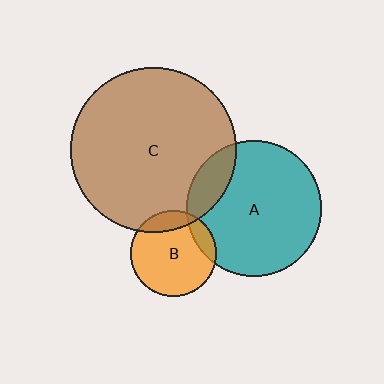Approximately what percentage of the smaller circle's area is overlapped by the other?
Approximately 15%.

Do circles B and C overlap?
Yes.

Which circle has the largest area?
Circle C (brown).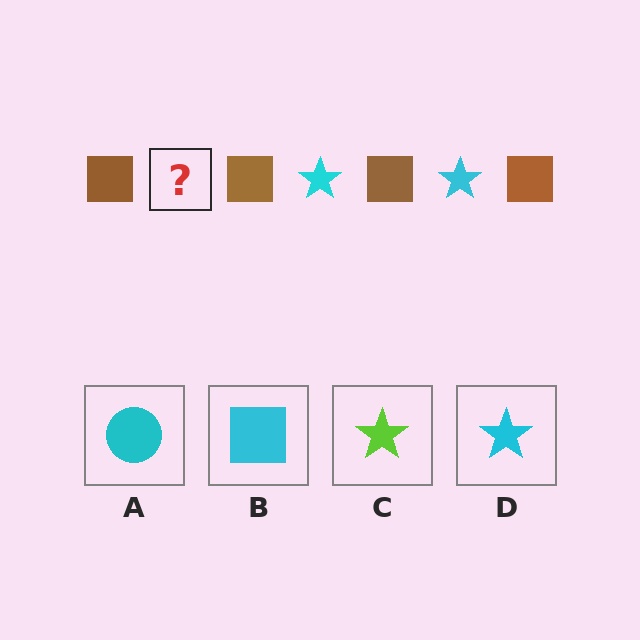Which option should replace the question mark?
Option D.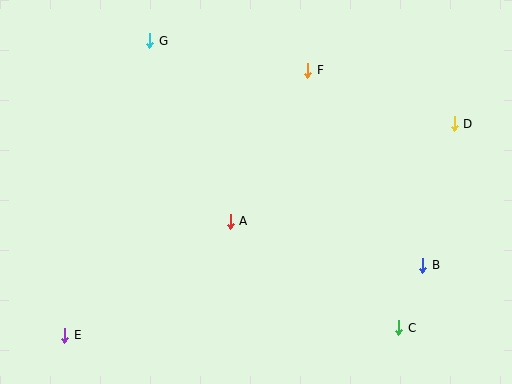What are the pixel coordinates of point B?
Point B is at (423, 265).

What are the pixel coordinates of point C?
Point C is at (399, 328).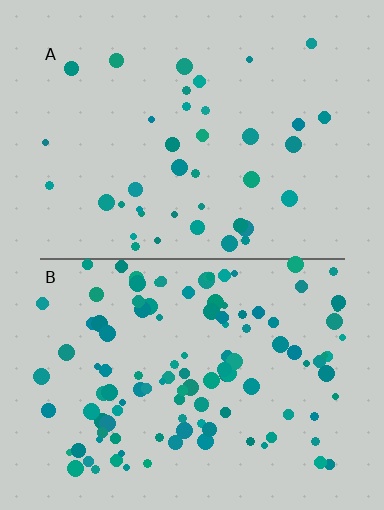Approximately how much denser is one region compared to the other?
Approximately 2.9× — region B over region A.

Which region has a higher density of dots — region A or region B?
B (the bottom).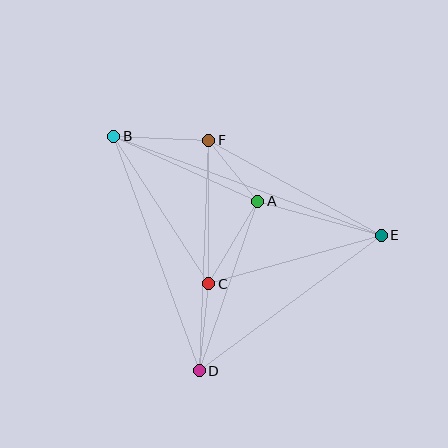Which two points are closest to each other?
Points A and F are closest to each other.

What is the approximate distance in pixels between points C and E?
The distance between C and E is approximately 179 pixels.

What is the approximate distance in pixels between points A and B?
The distance between A and B is approximately 158 pixels.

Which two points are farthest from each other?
Points B and E are farthest from each other.